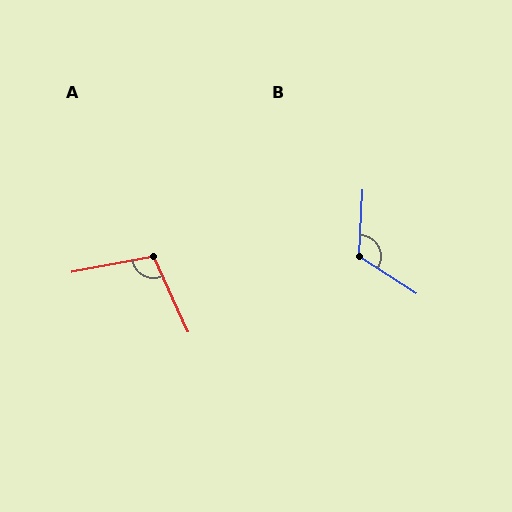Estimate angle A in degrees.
Approximately 104 degrees.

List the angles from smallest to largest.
A (104°), B (120°).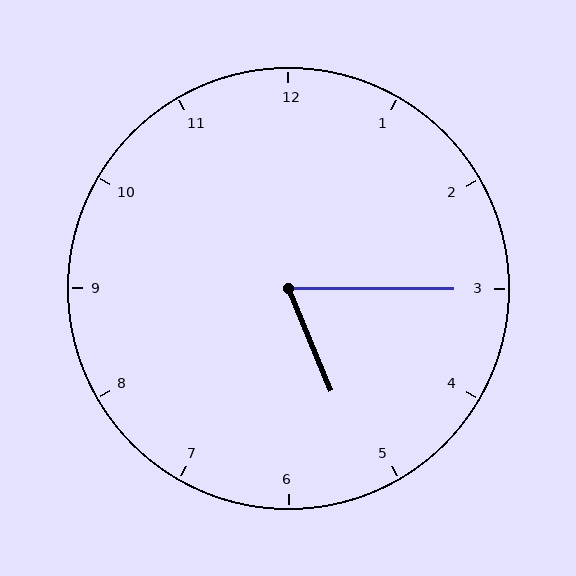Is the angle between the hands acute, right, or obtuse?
It is acute.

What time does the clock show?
5:15.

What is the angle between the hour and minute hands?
Approximately 68 degrees.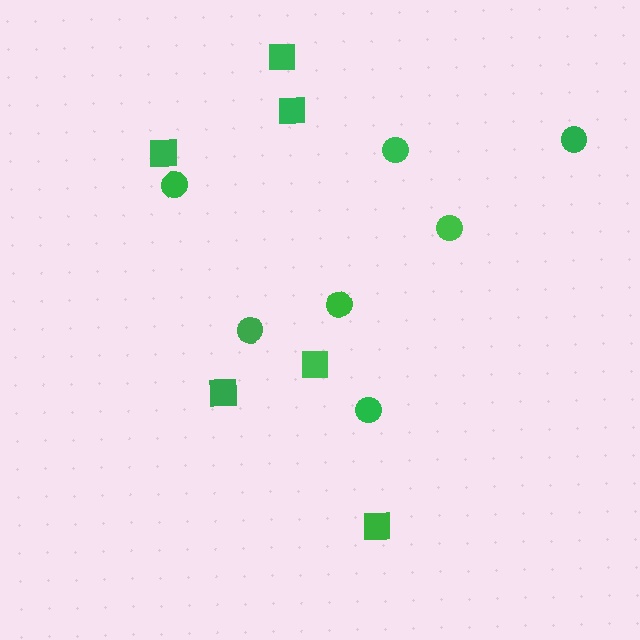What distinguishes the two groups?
There are 2 groups: one group of squares (6) and one group of circles (7).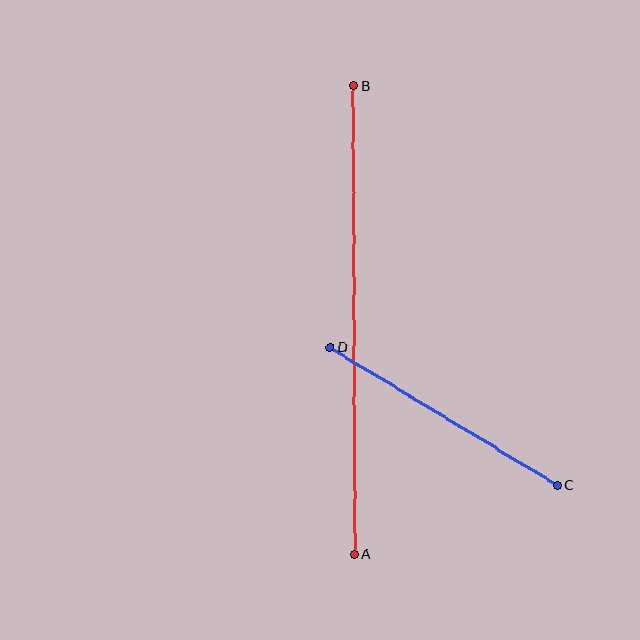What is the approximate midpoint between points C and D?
The midpoint is at approximately (444, 416) pixels.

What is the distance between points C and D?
The distance is approximately 265 pixels.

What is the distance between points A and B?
The distance is approximately 468 pixels.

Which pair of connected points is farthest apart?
Points A and B are farthest apart.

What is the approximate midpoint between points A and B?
The midpoint is at approximately (354, 319) pixels.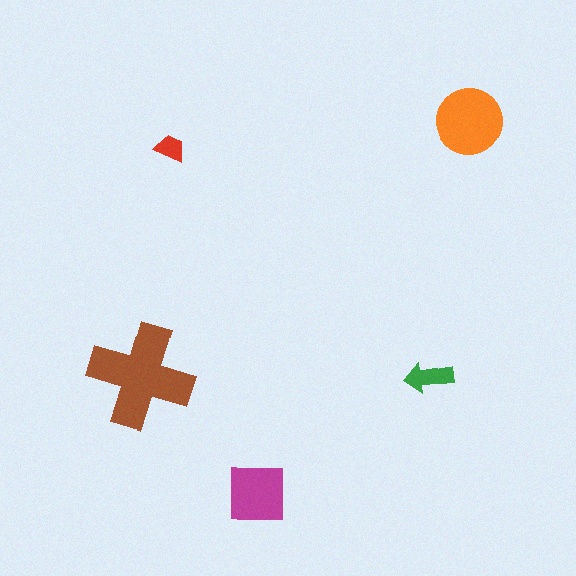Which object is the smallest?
The red trapezoid.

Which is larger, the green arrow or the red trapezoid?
The green arrow.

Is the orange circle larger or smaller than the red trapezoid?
Larger.